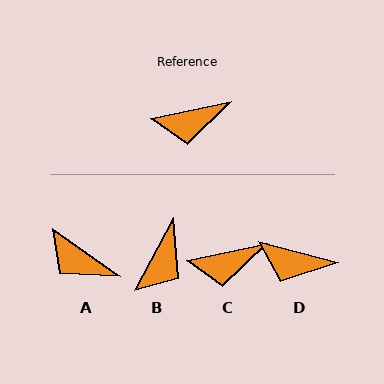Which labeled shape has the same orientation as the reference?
C.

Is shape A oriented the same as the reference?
No, it is off by about 47 degrees.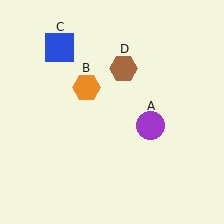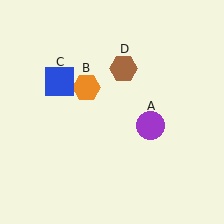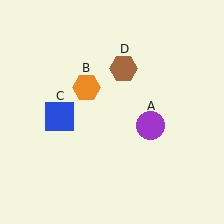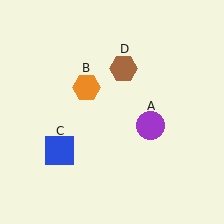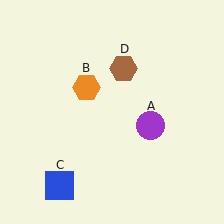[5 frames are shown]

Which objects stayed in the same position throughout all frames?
Purple circle (object A) and orange hexagon (object B) and brown hexagon (object D) remained stationary.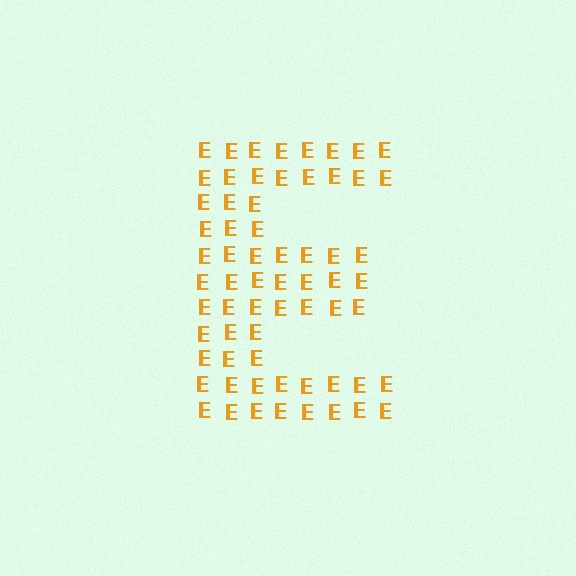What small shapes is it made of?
It is made of small letter E's.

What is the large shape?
The large shape is the letter E.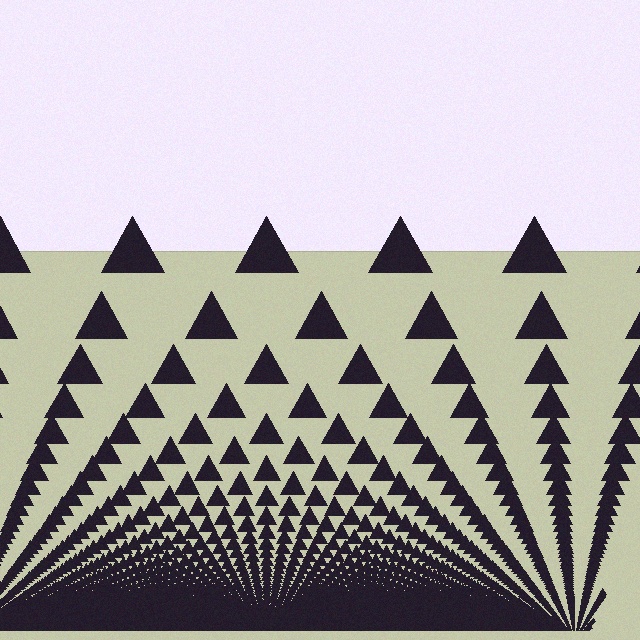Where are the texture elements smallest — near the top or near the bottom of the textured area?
Near the bottom.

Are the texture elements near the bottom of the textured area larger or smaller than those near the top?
Smaller. The gradient is inverted — elements near the bottom are smaller and denser.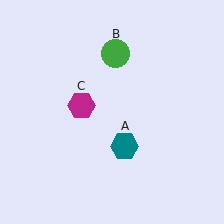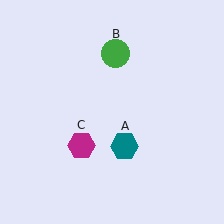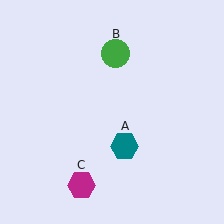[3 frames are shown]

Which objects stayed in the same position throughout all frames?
Teal hexagon (object A) and green circle (object B) remained stationary.